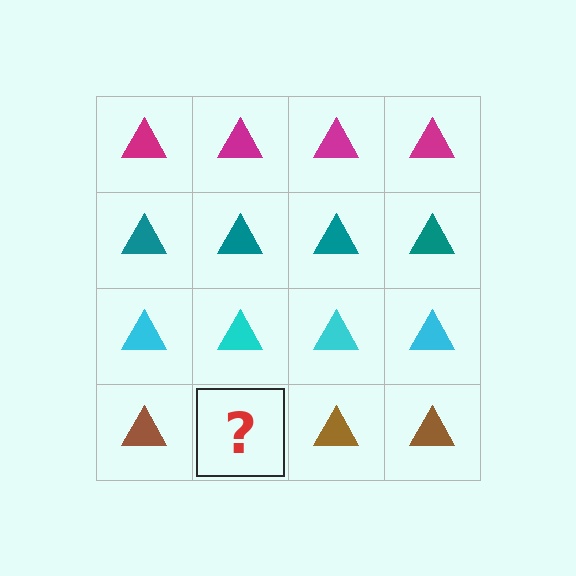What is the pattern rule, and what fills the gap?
The rule is that each row has a consistent color. The gap should be filled with a brown triangle.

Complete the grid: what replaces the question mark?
The question mark should be replaced with a brown triangle.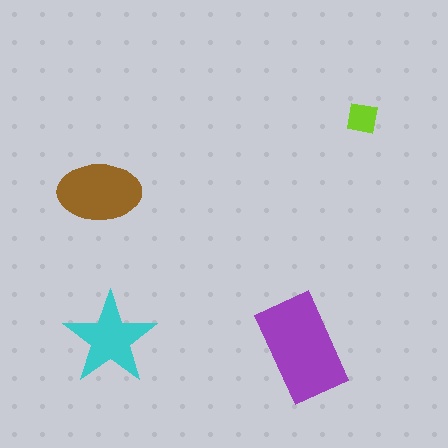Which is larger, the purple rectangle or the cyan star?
The purple rectangle.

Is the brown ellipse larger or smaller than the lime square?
Larger.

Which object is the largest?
The purple rectangle.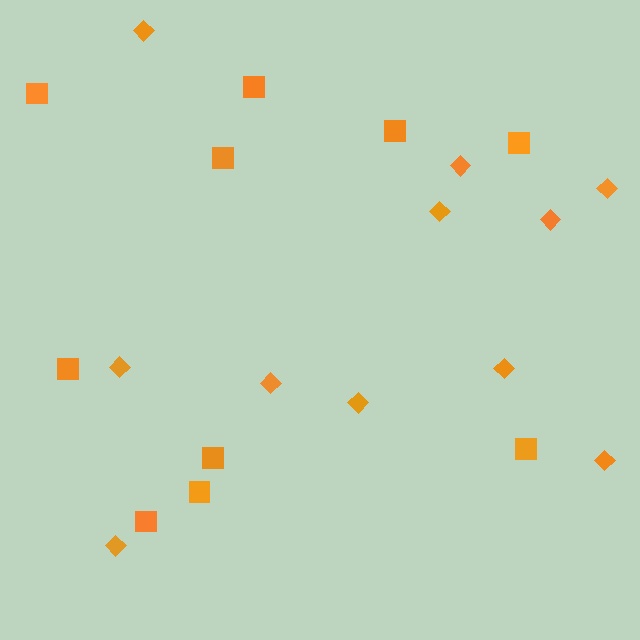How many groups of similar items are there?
There are 2 groups: one group of squares (10) and one group of diamonds (11).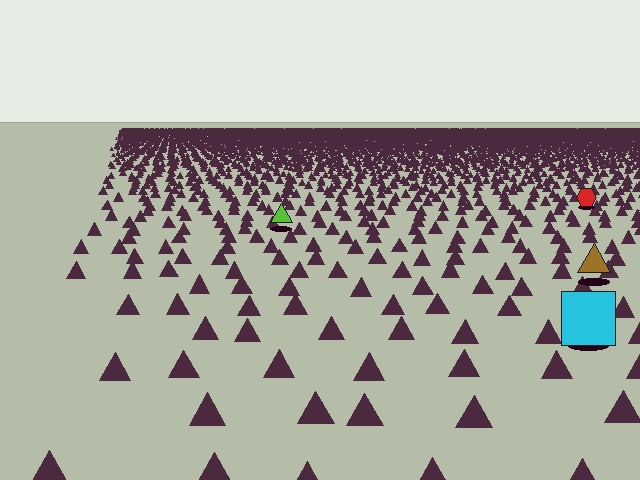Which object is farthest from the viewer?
The red hexagon is farthest from the viewer. It appears smaller and the ground texture around it is denser.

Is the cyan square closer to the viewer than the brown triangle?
Yes. The cyan square is closer — you can tell from the texture gradient: the ground texture is coarser near it.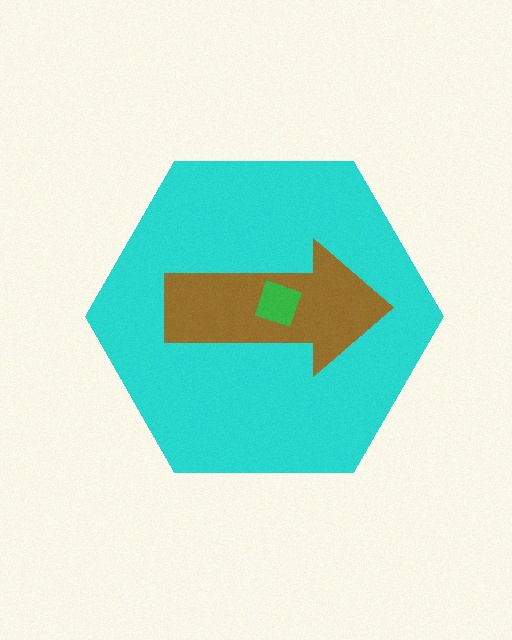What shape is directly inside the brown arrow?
The green square.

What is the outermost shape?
The cyan hexagon.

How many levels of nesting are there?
3.